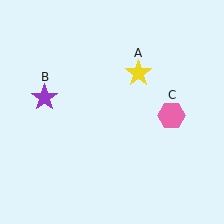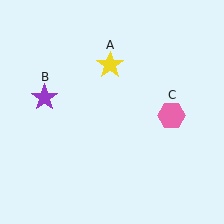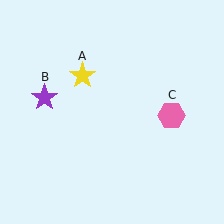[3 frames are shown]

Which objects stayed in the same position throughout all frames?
Purple star (object B) and pink hexagon (object C) remained stationary.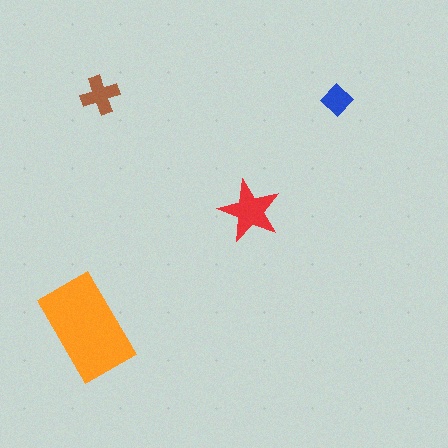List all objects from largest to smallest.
The orange rectangle, the red star, the brown cross, the blue diamond.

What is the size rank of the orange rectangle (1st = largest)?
1st.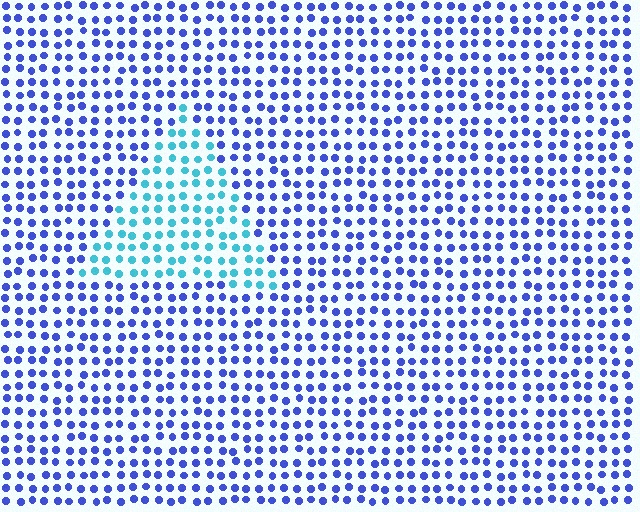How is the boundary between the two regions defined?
The boundary is defined purely by a slight shift in hue (about 47 degrees). Spacing, size, and orientation are identical on both sides.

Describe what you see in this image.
The image is filled with small blue elements in a uniform arrangement. A triangle-shaped region is visible where the elements are tinted to a slightly different hue, forming a subtle color boundary.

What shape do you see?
I see a triangle.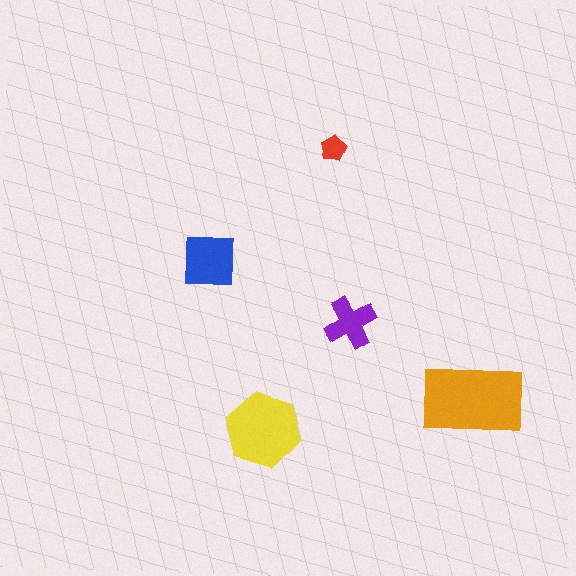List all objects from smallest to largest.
The red pentagon, the purple cross, the blue square, the yellow hexagon, the orange rectangle.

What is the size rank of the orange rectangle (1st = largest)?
1st.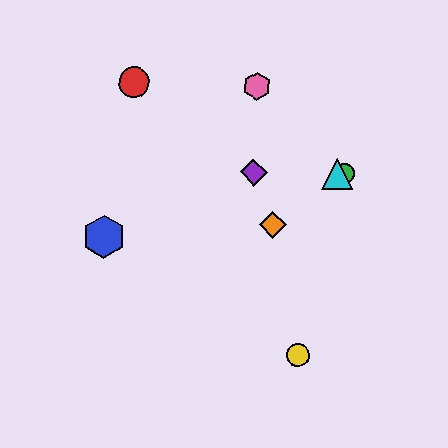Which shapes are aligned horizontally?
The green circle, the purple diamond, the cyan triangle are aligned horizontally.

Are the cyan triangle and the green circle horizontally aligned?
Yes, both are at y≈174.